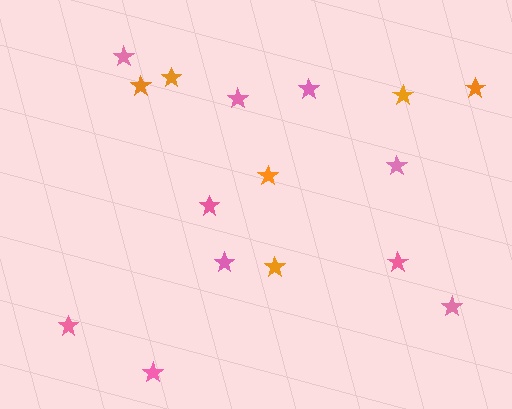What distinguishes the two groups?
There are 2 groups: one group of pink stars (10) and one group of orange stars (6).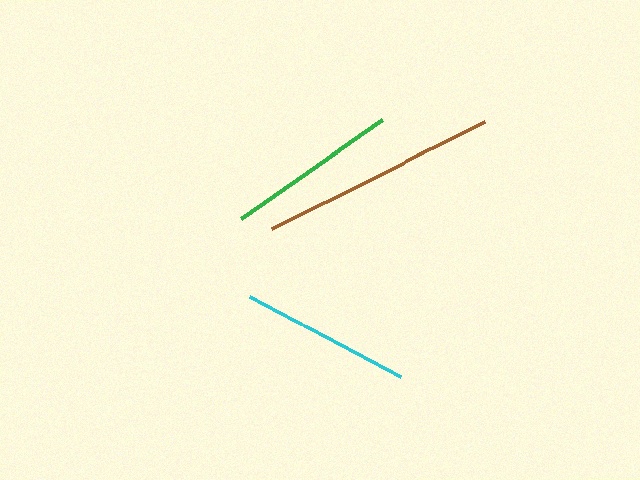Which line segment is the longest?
The brown line is the longest at approximately 238 pixels.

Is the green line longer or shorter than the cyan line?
The green line is longer than the cyan line.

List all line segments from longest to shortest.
From longest to shortest: brown, green, cyan.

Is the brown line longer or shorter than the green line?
The brown line is longer than the green line.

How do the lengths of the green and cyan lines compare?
The green and cyan lines are approximately the same length.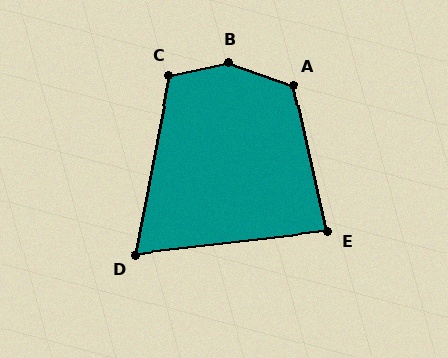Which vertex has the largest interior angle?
B, at approximately 148 degrees.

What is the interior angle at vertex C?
Approximately 114 degrees (obtuse).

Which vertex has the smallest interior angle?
D, at approximately 72 degrees.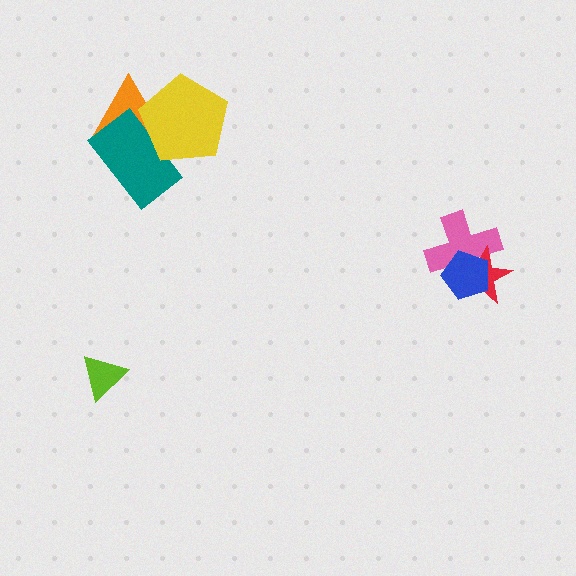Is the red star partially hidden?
Yes, it is partially covered by another shape.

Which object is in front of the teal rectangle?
The yellow pentagon is in front of the teal rectangle.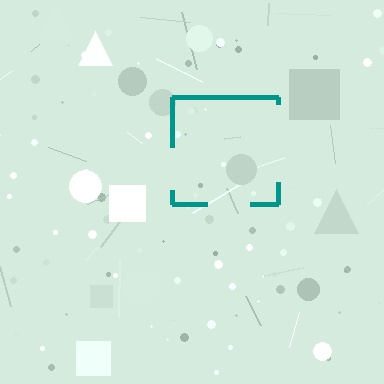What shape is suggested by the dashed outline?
The dashed outline suggests a square.